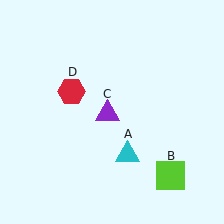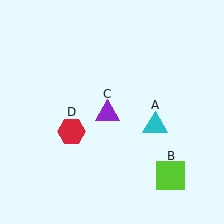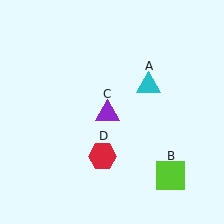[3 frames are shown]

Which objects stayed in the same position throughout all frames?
Lime square (object B) and purple triangle (object C) remained stationary.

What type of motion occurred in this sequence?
The cyan triangle (object A), red hexagon (object D) rotated counterclockwise around the center of the scene.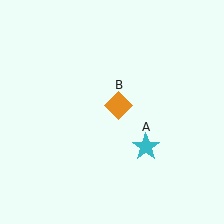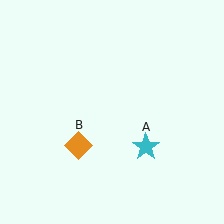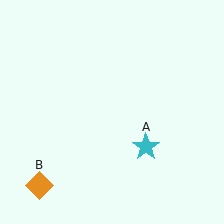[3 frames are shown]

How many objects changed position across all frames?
1 object changed position: orange diamond (object B).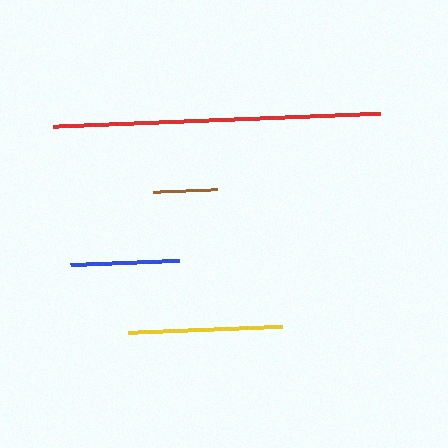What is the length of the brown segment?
The brown segment is approximately 64 pixels long.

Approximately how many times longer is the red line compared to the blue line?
The red line is approximately 3.0 times the length of the blue line.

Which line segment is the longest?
The red line is the longest at approximately 327 pixels.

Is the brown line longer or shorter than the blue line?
The blue line is longer than the brown line.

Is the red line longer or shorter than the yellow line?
The red line is longer than the yellow line.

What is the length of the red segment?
The red segment is approximately 327 pixels long.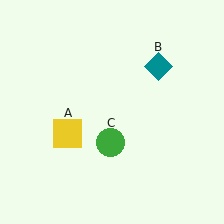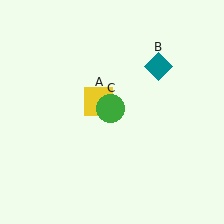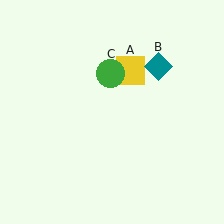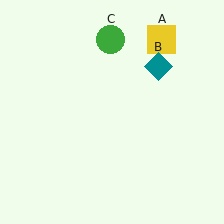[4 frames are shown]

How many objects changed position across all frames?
2 objects changed position: yellow square (object A), green circle (object C).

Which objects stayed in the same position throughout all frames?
Teal diamond (object B) remained stationary.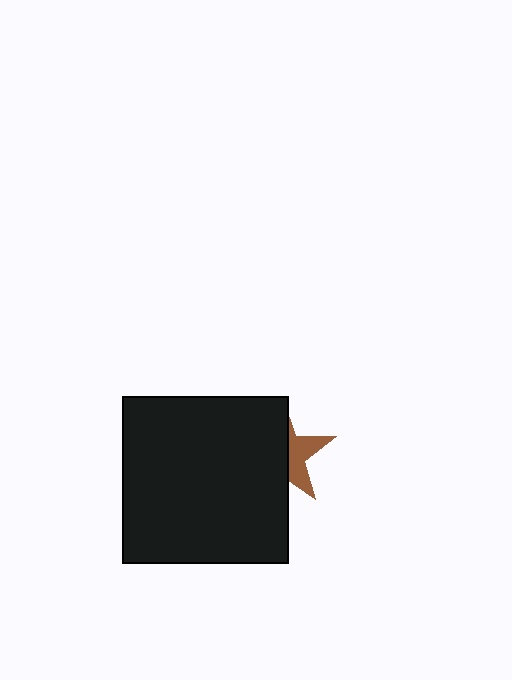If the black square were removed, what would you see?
You would see the complete brown star.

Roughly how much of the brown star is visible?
A small part of it is visible (roughly 37%).